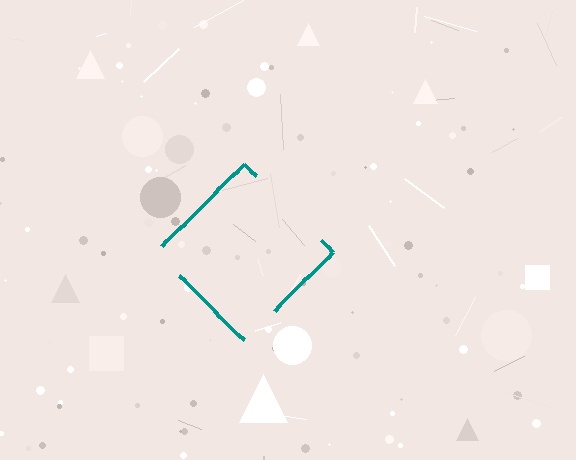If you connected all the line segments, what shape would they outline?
They would outline a diamond.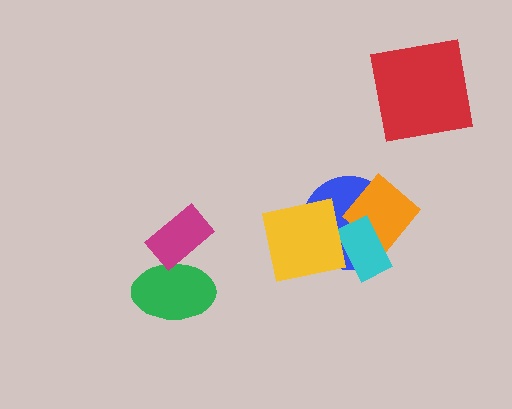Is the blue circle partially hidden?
Yes, it is partially covered by another shape.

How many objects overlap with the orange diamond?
2 objects overlap with the orange diamond.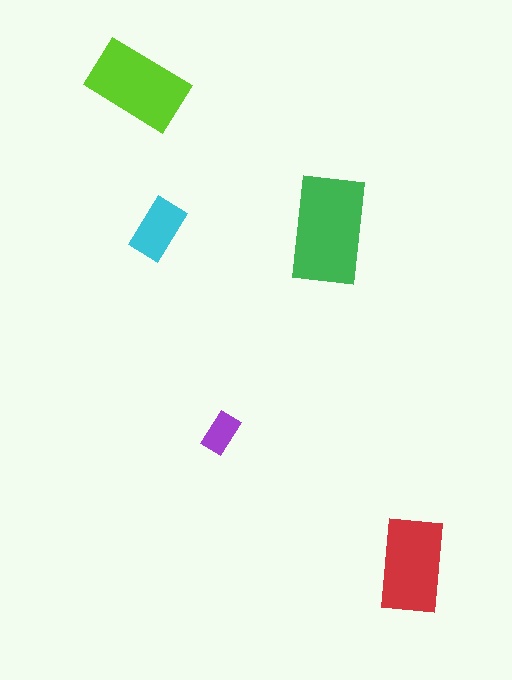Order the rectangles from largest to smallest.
the green one, the lime one, the red one, the cyan one, the purple one.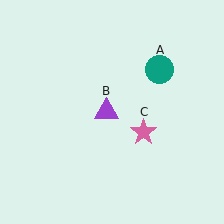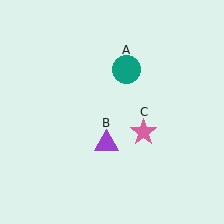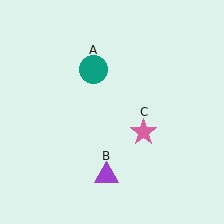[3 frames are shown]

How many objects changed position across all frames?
2 objects changed position: teal circle (object A), purple triangle (object B).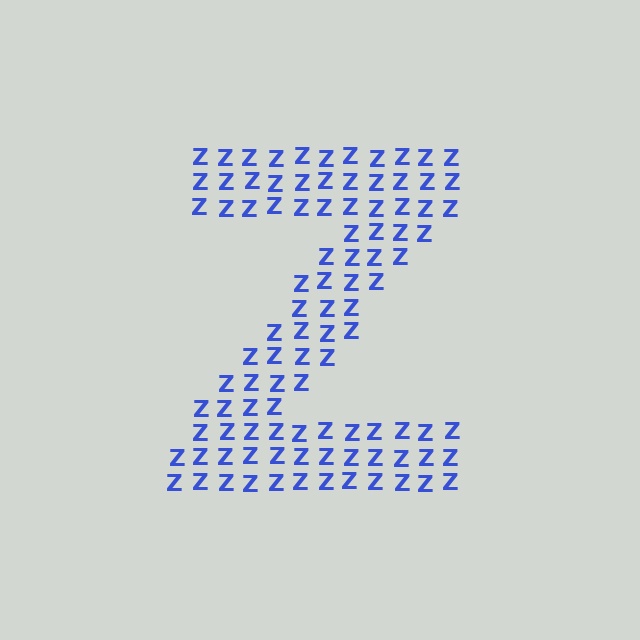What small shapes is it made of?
It is made of small letter Z's.